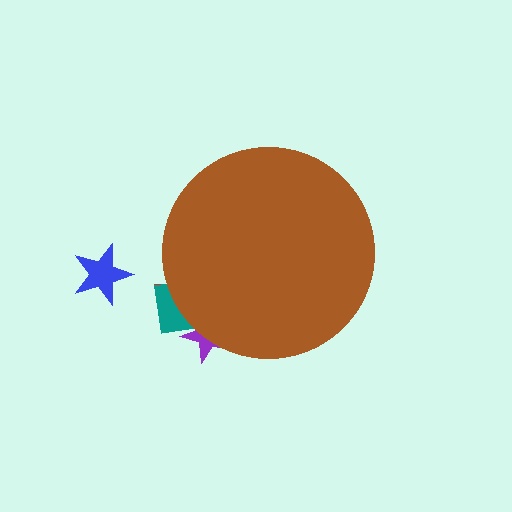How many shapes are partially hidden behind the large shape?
3 shapes are partially hidden.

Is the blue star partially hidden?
No, the blue star is fully visible.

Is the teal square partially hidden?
Yes, the teal square is partially hidden behind the brown circle.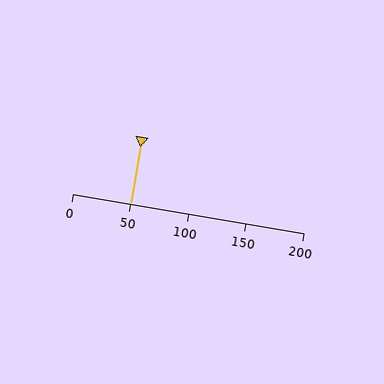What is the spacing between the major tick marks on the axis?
The major ticks are spaced 50 apart.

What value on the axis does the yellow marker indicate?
The marker indicates approximately 50.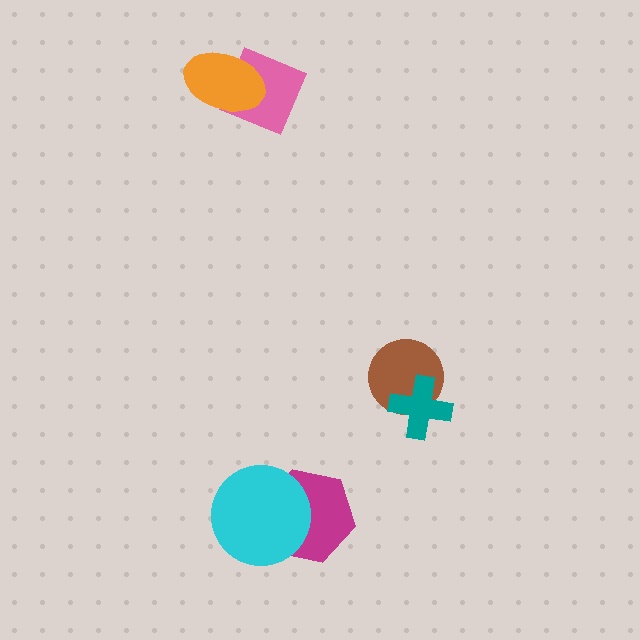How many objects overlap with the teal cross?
1 object overlaps with the teal cross.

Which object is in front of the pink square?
The orange ellipse is in front of the pink square.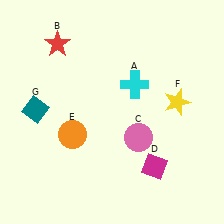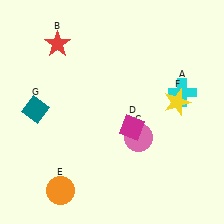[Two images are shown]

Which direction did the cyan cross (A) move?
The cyan cross (A) moved right.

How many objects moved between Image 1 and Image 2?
3 objects moved between the two images.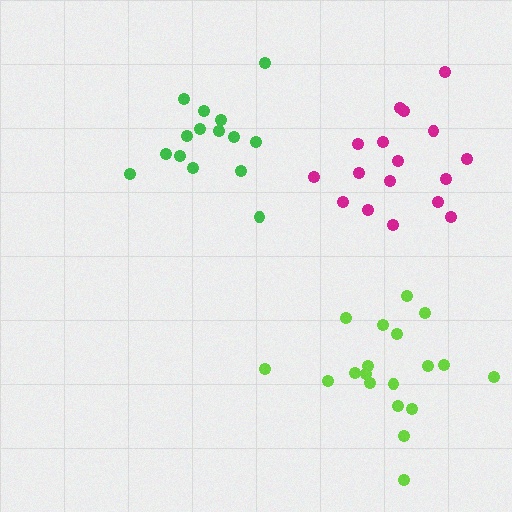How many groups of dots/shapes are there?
There are 3 groups.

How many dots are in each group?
Group 1: 19 dots, Group 2: 17 dots, Group 3: 15 dots (51 total).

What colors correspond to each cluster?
The clusters are colored: lime, magenta, green.